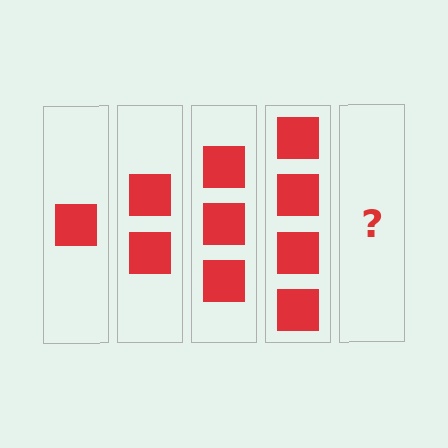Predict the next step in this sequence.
The next step is 5 squares.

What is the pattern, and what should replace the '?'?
The pattern is that each step adds one more square. The '?' should be 5 squares.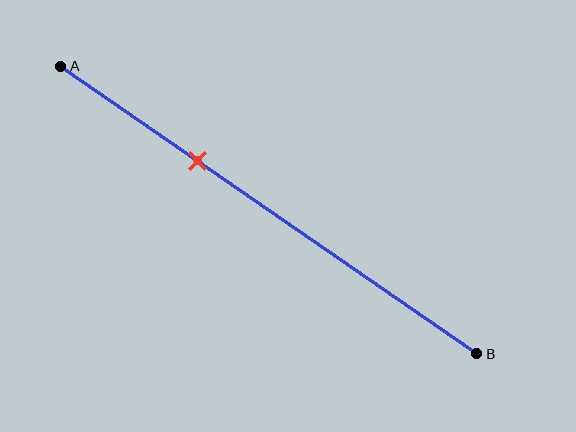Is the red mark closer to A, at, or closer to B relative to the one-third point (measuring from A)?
The red mark is approximately at the one-third point of segment AB.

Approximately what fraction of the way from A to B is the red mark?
The red mark is approximately 35% of the way from A to B.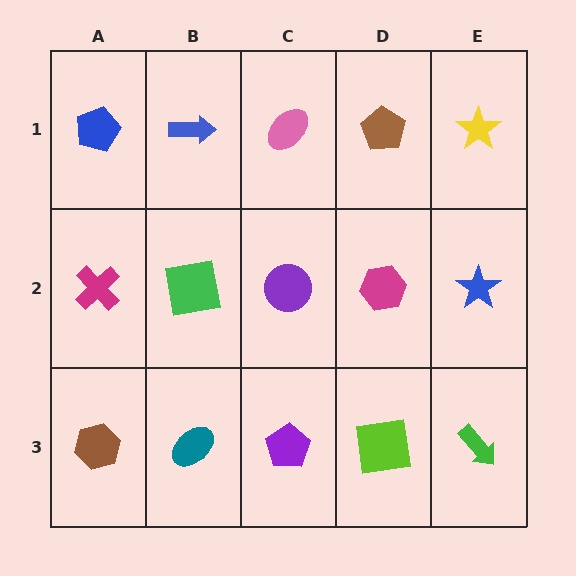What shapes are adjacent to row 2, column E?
A yellow star (row 1, column E), a green arrow (row 3, column E), a magenta hexagon (row 2, column D).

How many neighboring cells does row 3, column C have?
3.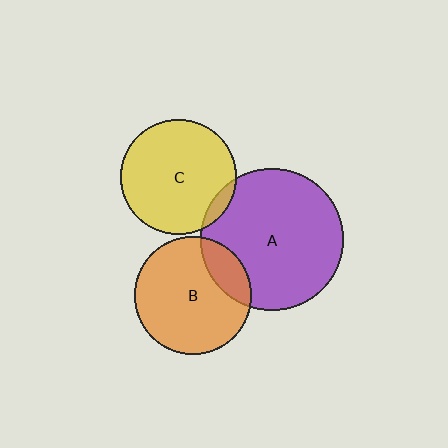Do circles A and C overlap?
Yes.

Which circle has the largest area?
Circle A (purple).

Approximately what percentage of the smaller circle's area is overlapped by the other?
Approximately 5%.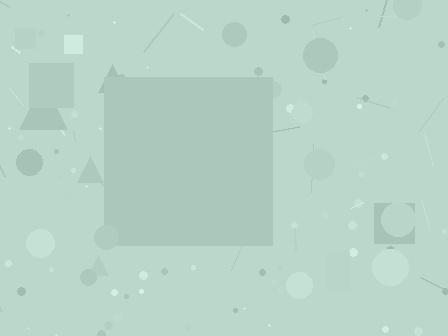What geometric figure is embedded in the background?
A square is embedded in the background.